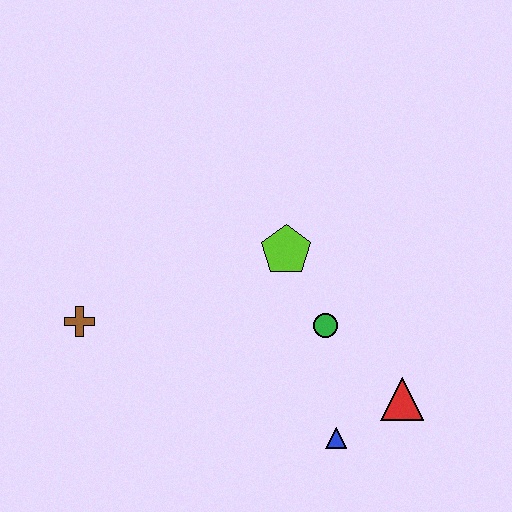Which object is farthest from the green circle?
The brown cross is farthest from the green circle.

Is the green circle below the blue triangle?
No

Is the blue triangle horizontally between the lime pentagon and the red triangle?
Yes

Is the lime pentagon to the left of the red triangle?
Yes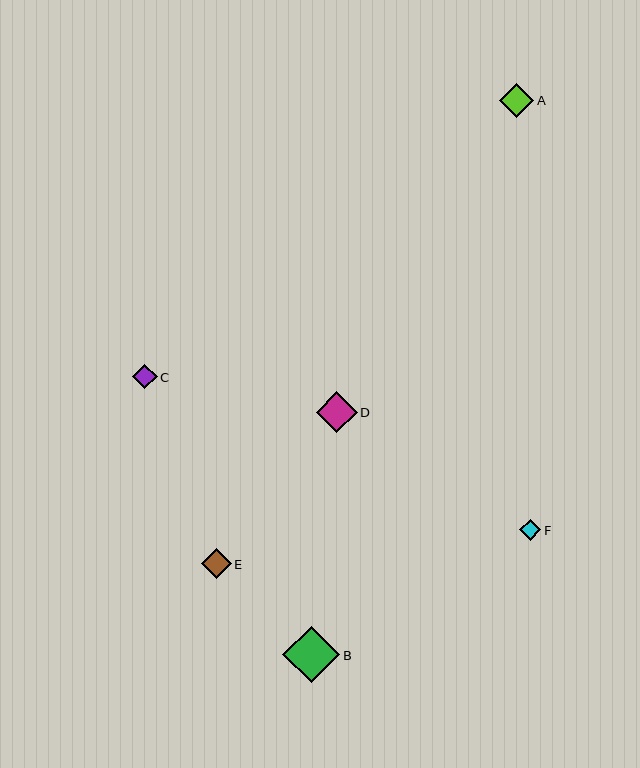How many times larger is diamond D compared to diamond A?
Diamond D is approximately 1.2 times the size of diamond A.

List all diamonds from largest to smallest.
From largest to smallest: B, D, A, E, C, F.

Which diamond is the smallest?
Diamond F is the smallest with a size of approximately 21 pixels.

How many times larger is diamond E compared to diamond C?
Diamond E is approximately 1.2 times the size of diamond C.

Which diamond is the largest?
Diamond B is the largest with a size of approximately 57 pixels.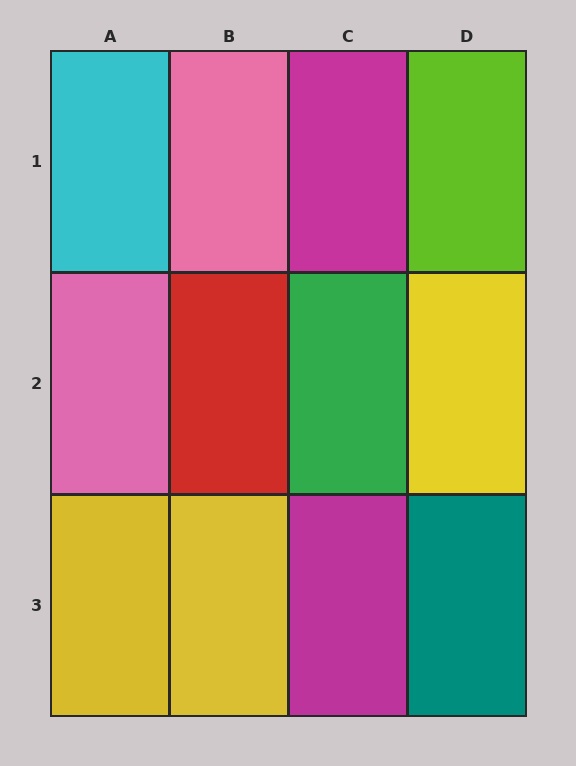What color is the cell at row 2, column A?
Pink.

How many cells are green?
1 cell is green.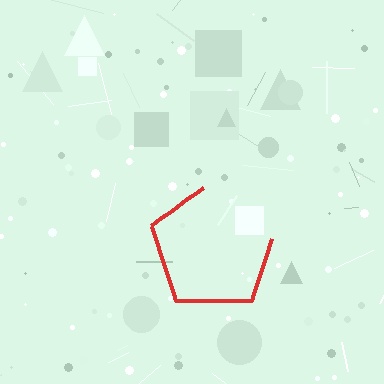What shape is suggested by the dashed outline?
The dashed outline suggests a pentagon.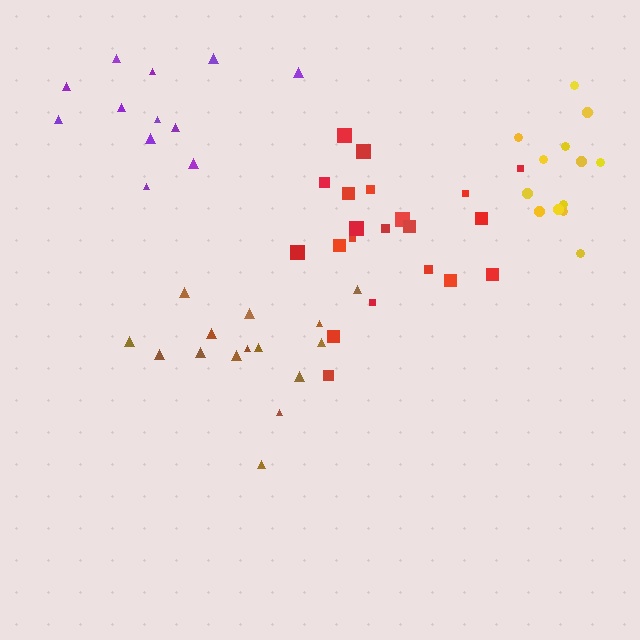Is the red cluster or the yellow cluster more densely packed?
Yellow.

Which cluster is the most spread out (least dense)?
Purple.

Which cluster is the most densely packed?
Brown.